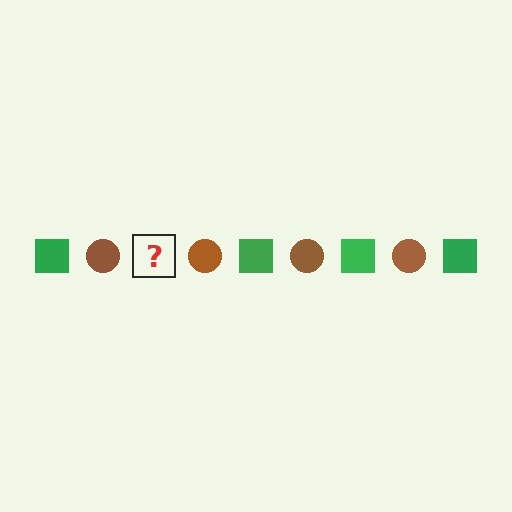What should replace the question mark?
The question mark should be replaced with a green square.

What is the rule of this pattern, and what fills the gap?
The rule is that the pattern alternates between green square and brown circle. The gap should be filled with a green square.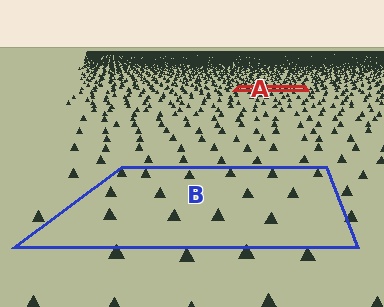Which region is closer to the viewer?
Region B is closer. The texture elements there are larger and more spread out.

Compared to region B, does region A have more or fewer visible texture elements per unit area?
Region A has more texture elements per unit area — they are packed more densely because it is farther away.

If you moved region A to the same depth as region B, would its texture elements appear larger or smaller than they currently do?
They would appear larger. At a closer depth, the same texture elements are projected at a bigger on-screen size.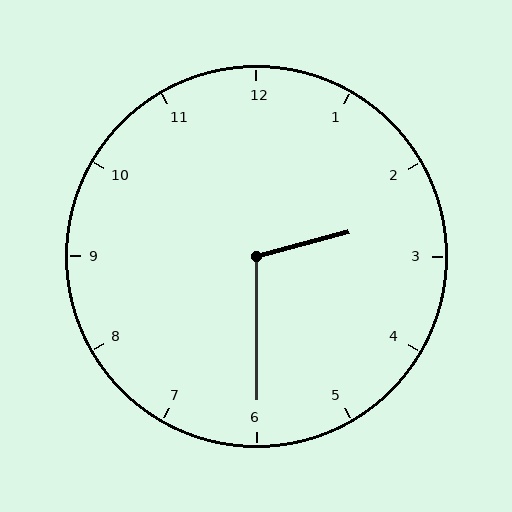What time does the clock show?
2:30.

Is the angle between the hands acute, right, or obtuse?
It is obtuse.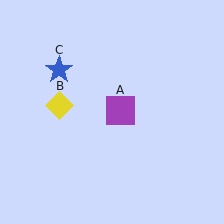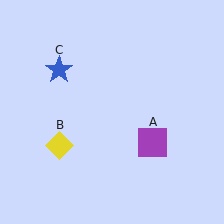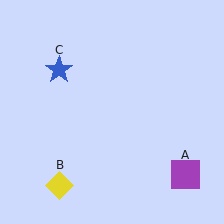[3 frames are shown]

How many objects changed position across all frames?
2 objects changed position: purple square (object A), yellow diamond (object B).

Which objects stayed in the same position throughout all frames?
Blue star (object C) remained stationary.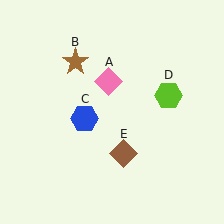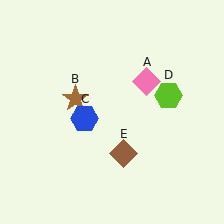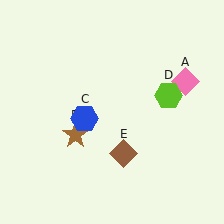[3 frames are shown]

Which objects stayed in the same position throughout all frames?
Blue hexagon (object C) and lime hexagon (object D) and brown diamond (object E) remained stationary.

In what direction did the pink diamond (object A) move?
The pink diamond (object A) moved right.